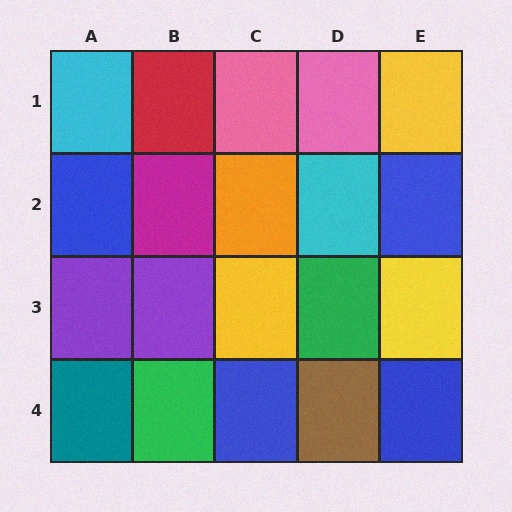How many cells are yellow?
3 cells are yellow.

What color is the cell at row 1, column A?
Cyan.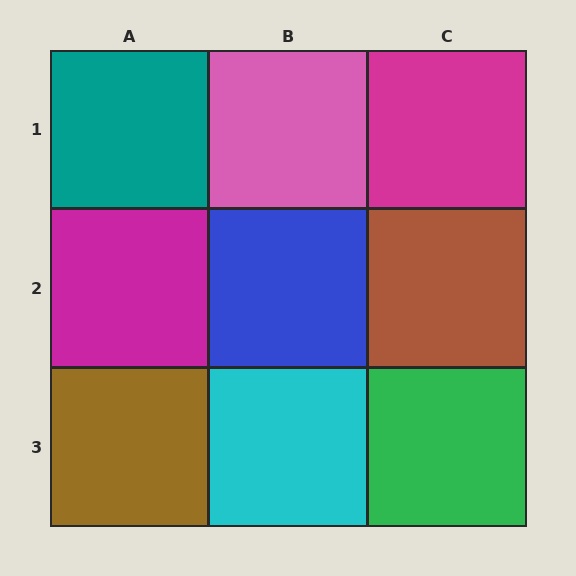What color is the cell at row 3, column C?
Green.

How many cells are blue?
1 cell is blue.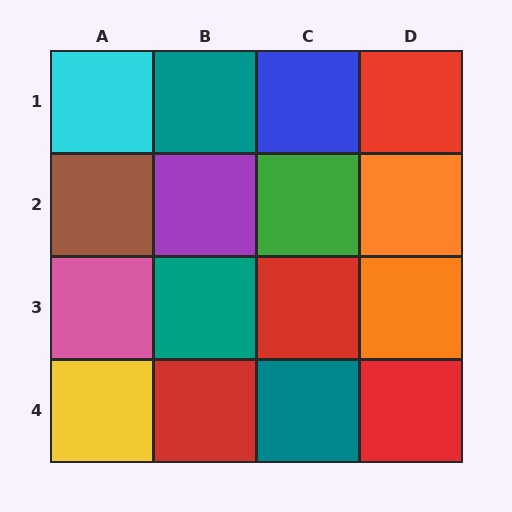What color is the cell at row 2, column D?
Orange.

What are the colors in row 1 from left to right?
Cyan, teal, blue, red.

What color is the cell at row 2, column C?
Green.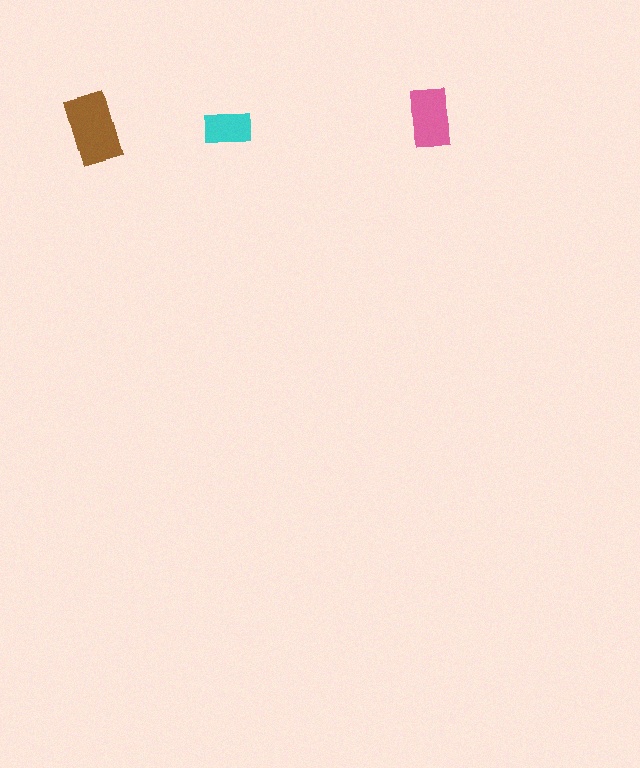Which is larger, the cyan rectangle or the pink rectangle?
The pink one.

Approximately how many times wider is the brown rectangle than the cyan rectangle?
About 1.5 times wider.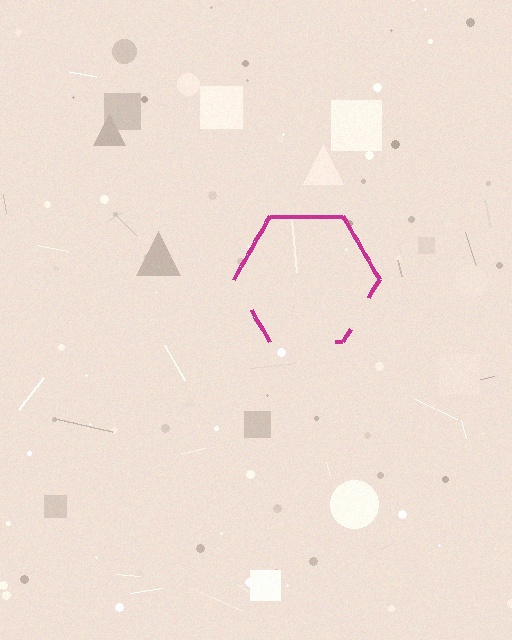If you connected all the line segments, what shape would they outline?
They would outline a hexagon.